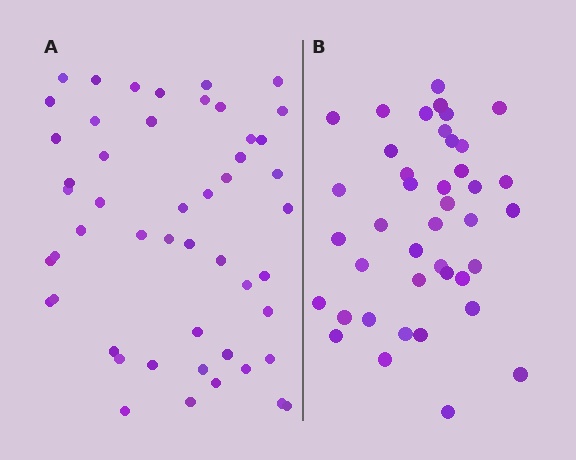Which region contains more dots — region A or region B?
Region A (the left region) has more dots.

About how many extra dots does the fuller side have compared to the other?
Region A has roughly 8 or so more dots than region B.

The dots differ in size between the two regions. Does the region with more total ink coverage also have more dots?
No. Region B has more total ink coverage because its dots are larger, but region A actually contains more individual dots. Total area can be misleading — the number of items is what matters here.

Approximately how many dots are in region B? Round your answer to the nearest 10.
About 40 dots. (The exact count is 41, which rounds to 40.)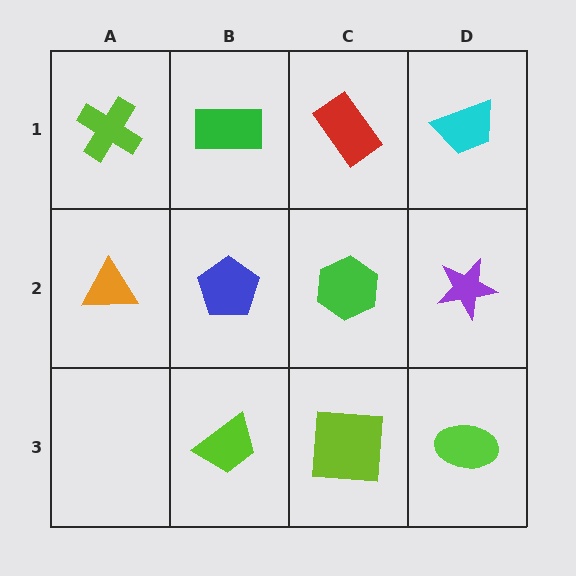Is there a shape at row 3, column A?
No, that cell is empty.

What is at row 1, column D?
A cyan trapezoid.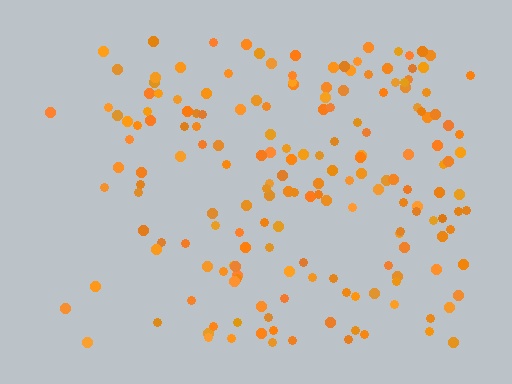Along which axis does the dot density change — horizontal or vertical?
Horizontal.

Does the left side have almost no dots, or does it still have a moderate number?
Still a moderate number, just noticeably fewer than the right.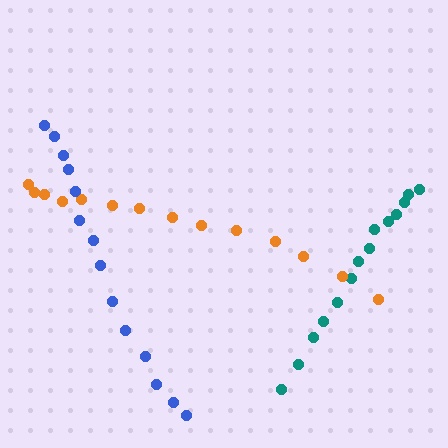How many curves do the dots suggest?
There are 3 distinct paths.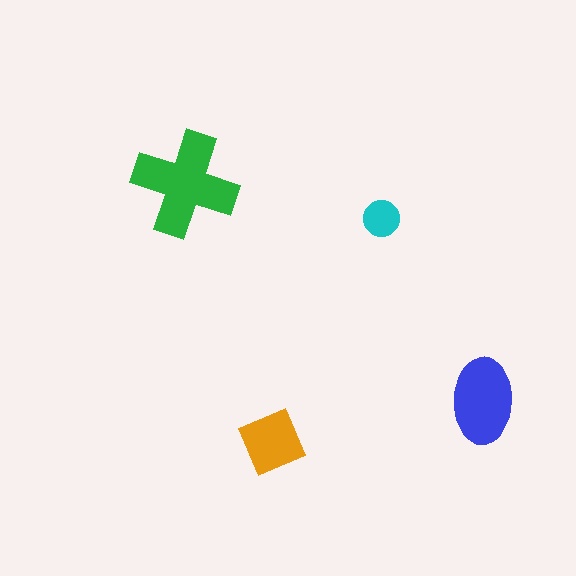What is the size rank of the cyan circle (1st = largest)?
4th.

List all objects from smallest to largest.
The cyan circle, the orange diamond, the blue ellipse, the green cross.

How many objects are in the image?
There are 4 objects in the image.